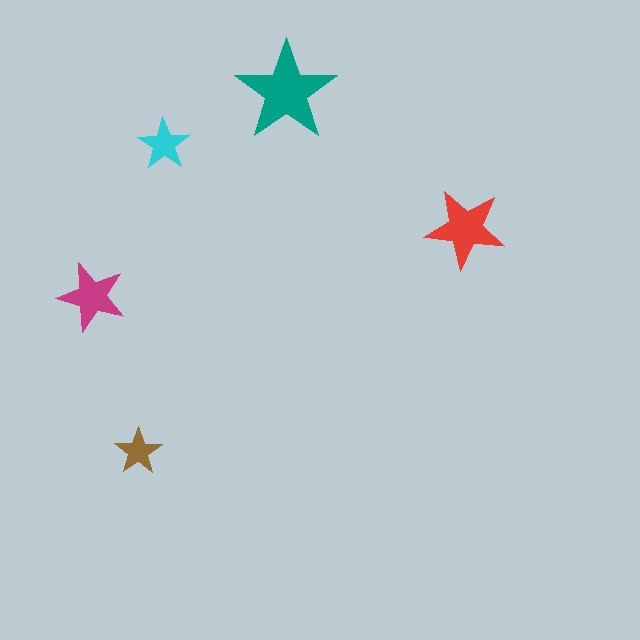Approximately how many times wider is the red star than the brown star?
About 1.5 times wider.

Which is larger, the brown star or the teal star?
The teal one.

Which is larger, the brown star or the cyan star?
The cyan one.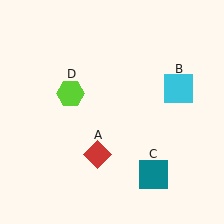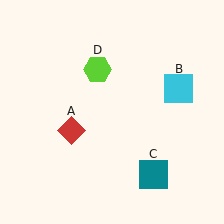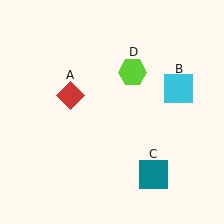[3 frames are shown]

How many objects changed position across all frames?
2 objects changed position: red diamond (object A), lime hexagon (object D).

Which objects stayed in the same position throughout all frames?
Cyan square (object B) and teal square (object C) remained stationary.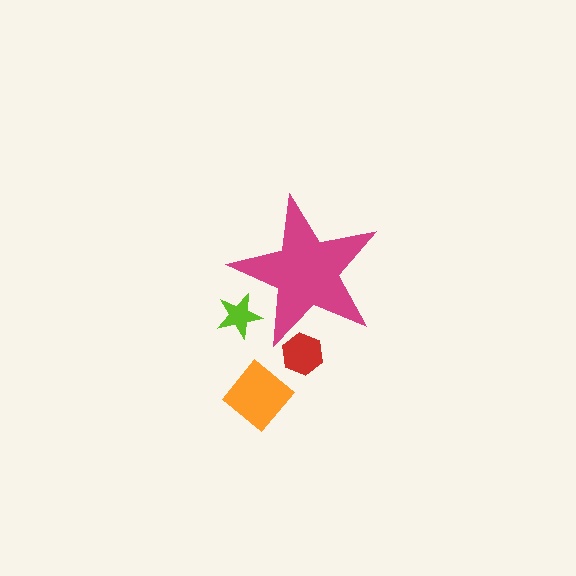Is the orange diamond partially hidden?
No, the orange diamond is fully visible.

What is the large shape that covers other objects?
A magenta star.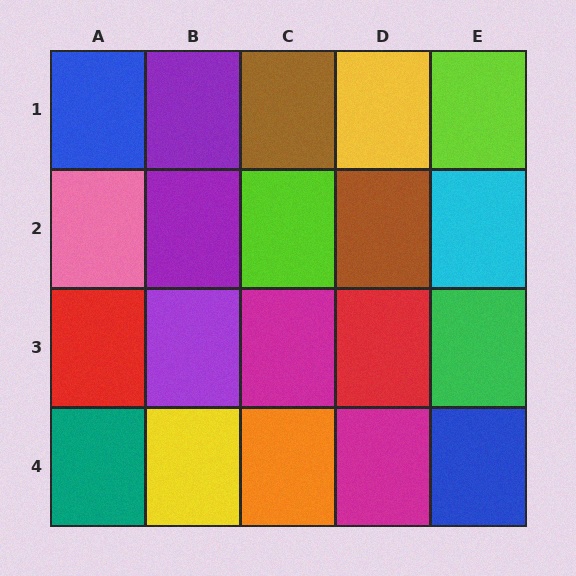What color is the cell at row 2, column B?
Purple.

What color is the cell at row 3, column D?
Red.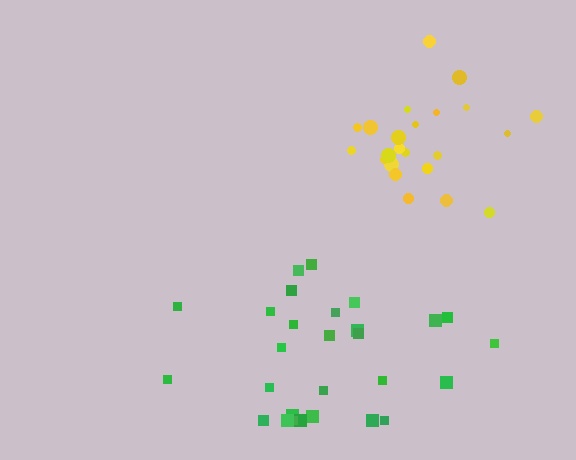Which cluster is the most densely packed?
Yellow.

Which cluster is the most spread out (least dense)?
Green.